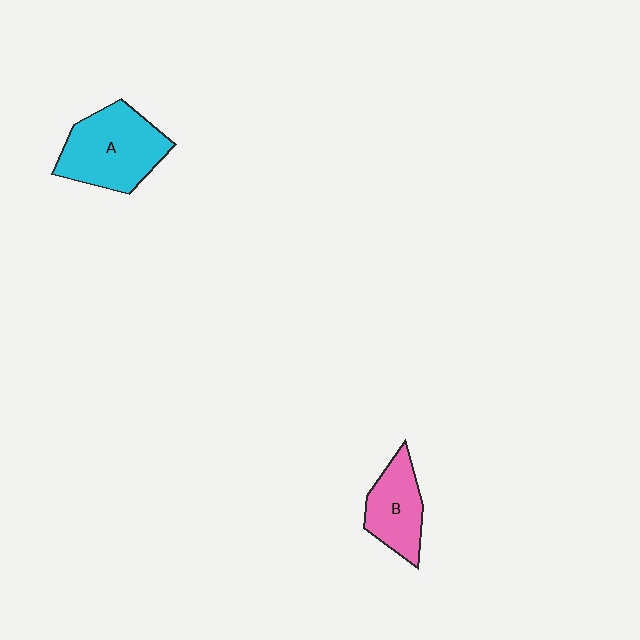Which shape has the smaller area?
Shape B (pink).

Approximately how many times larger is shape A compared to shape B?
Approximately 1.5 times.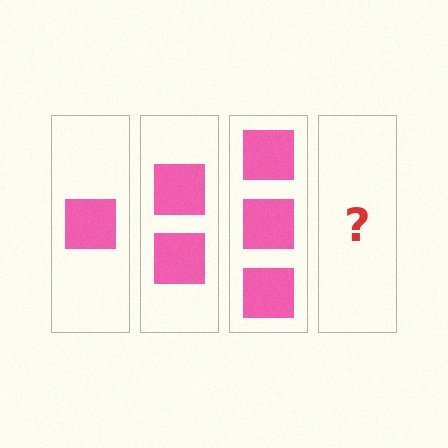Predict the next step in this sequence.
The next step is 4 squares.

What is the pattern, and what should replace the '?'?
The pattern is that each step adds one more square. The '?' should be 4 squares.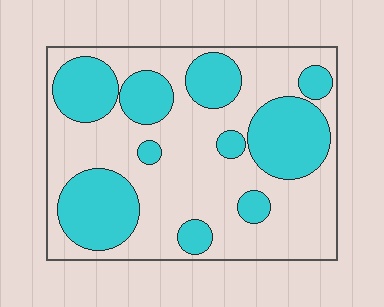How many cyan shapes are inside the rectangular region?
10.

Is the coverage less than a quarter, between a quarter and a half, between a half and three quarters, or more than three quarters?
Between a quarter and a half.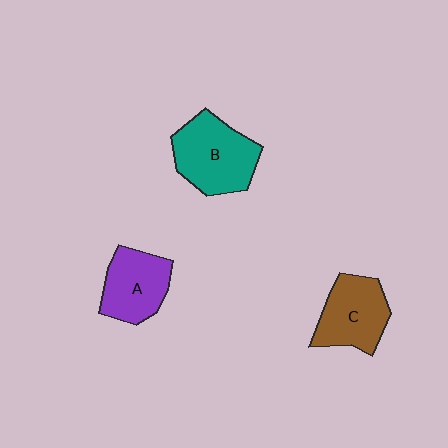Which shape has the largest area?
Shape B (teal).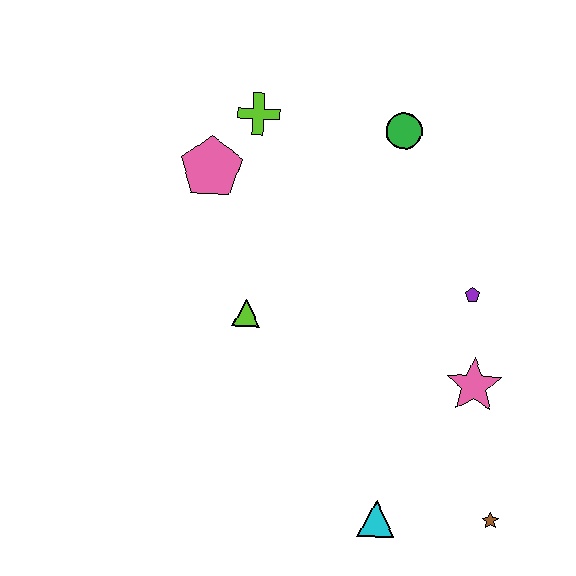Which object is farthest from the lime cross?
The brown star is farthest from the lime cross.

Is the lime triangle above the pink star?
Yes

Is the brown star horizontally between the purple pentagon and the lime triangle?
No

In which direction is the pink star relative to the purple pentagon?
The pink star is below the purple pentagon.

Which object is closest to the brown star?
The cyan triangle is closest to the brown star.